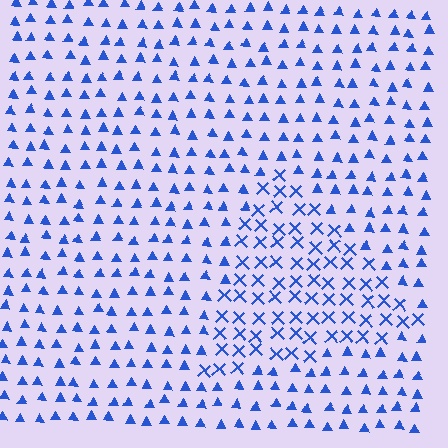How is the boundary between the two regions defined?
The boundary is defined by a change in element shape: X marks inside vs. triangles outside. All elements share the same color and spacing.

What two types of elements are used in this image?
The image uses X marks inside the triangle region and triangles outside it.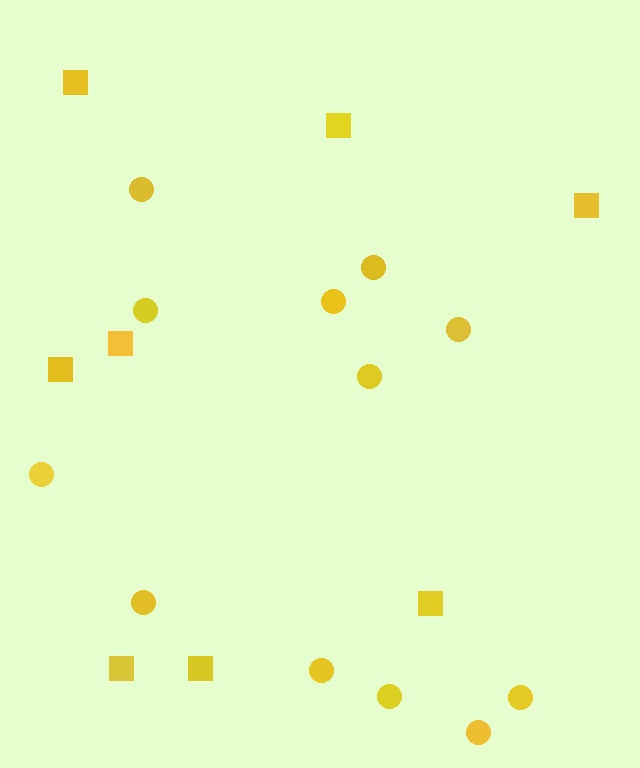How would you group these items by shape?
There are 2 groups: one group of circles (12) and one group of squares (8).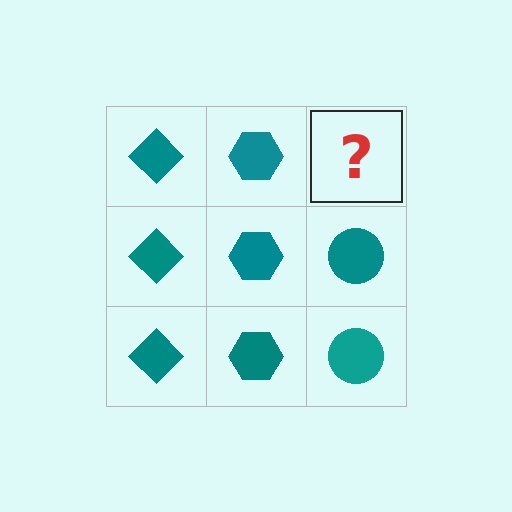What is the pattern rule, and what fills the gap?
The rule is that each column has a consistent shape. The gap should be filled with a teal circle.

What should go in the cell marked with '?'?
The missing cell should contain a teal circle.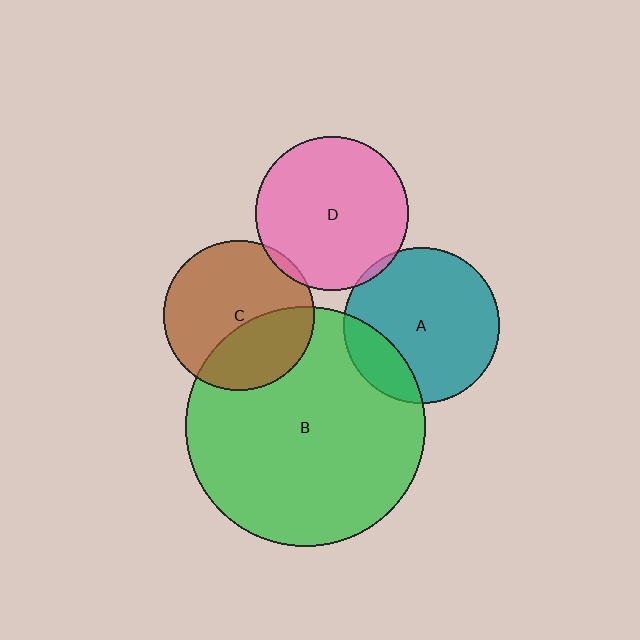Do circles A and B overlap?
Yes.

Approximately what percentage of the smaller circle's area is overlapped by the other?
Approximately 20%.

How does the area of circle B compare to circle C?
Approximately 2.5 times.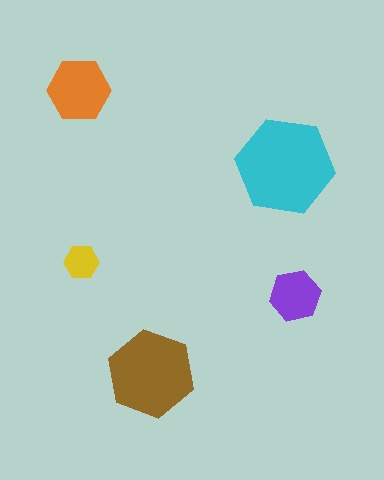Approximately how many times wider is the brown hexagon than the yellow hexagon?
About 2.5 times wider.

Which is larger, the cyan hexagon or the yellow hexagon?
The cyan one.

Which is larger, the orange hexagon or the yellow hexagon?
The orange one.